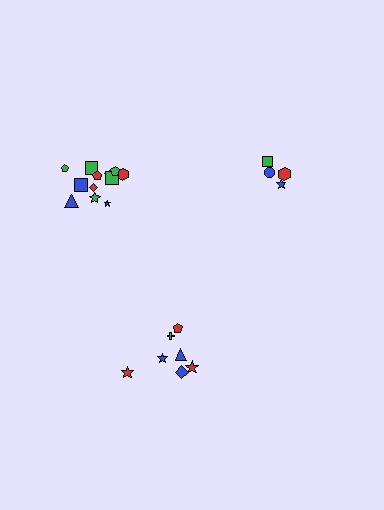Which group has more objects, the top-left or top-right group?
The top-left group.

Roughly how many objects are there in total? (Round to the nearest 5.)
Roughly 25 objects in total.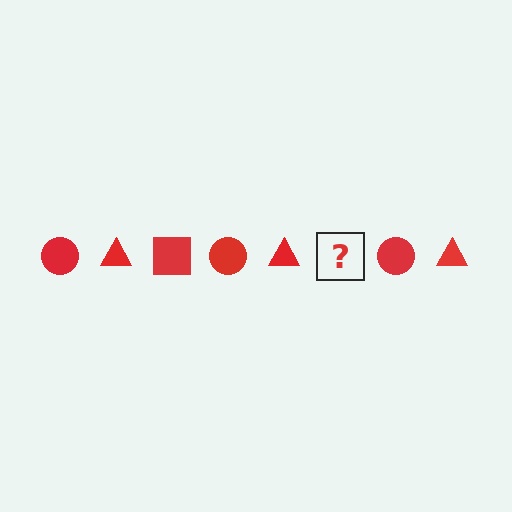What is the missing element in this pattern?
The missing element is a red square.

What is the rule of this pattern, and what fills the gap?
The rule is that the pattern cycles through circle, triangle, square shapes in red. The gap should be filled with a red square.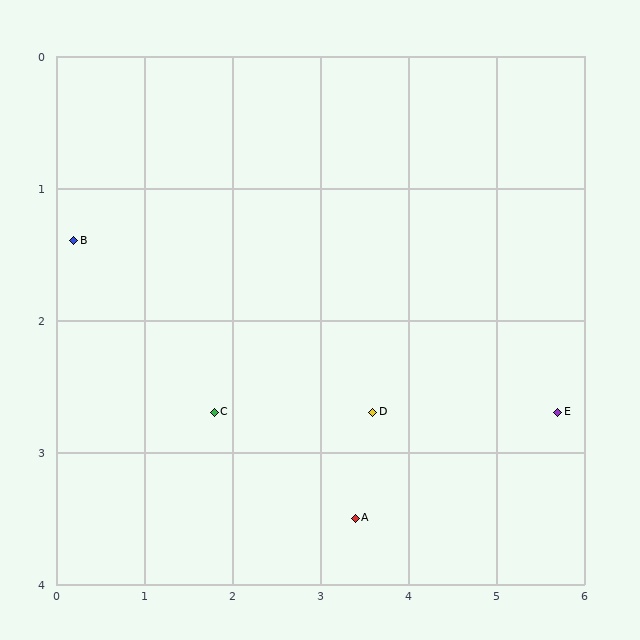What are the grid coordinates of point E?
Point E is at approximately (5.7, 2.7).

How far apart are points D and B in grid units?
Points D and B are about 3.6 grid units apart.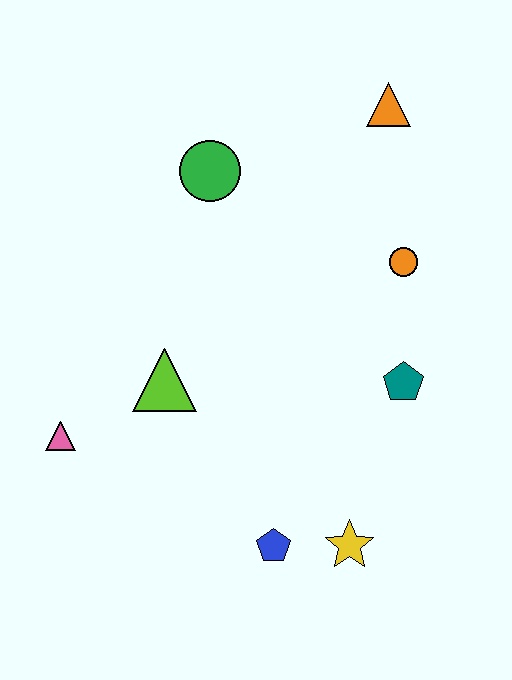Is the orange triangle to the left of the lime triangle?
No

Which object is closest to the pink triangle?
The lime triangle is closest to the pink triangle.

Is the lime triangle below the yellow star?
No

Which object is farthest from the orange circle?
The pink triangle is farthest from the orange circle.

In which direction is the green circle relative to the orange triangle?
The green circle is to the left of the orange triangle.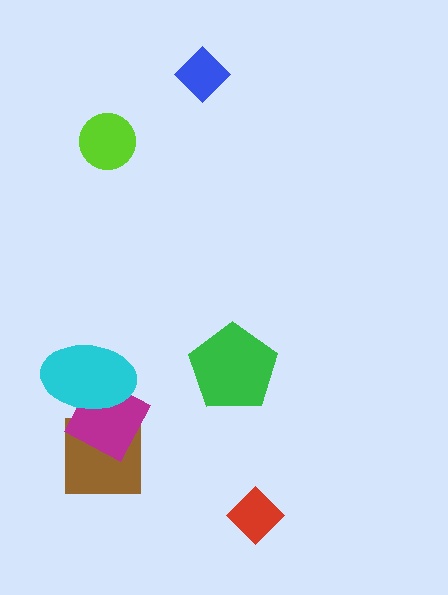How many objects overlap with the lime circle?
0 objects overlap with the lime circle.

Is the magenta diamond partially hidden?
Yes, it is partially covered by another shape.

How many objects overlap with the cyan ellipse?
1 object overlaps with the cyan ellipse.